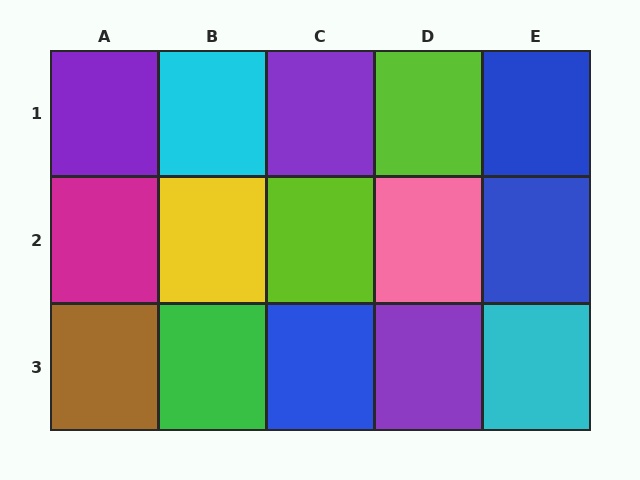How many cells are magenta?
1 cell is magenta.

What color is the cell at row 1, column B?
Cyan.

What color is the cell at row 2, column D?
Pink.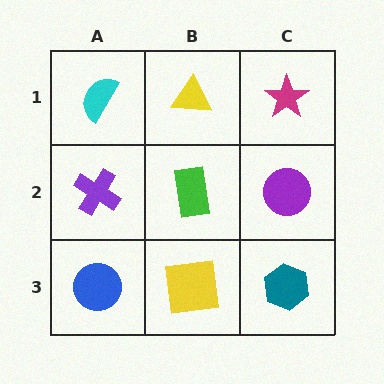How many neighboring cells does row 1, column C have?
2.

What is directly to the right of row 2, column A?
A green rectangle.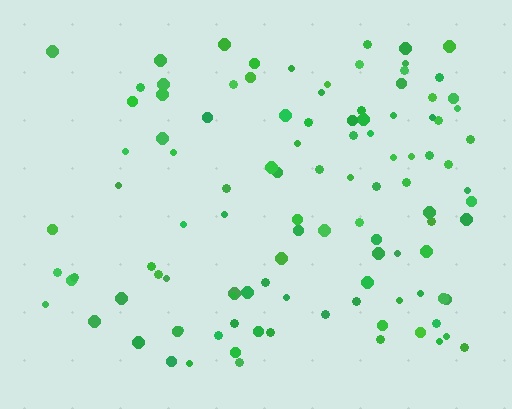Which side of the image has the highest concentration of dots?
The right.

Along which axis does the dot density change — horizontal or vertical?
Horizontal.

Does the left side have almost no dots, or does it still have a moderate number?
Still a moderate number, just noticeably fewer than the right.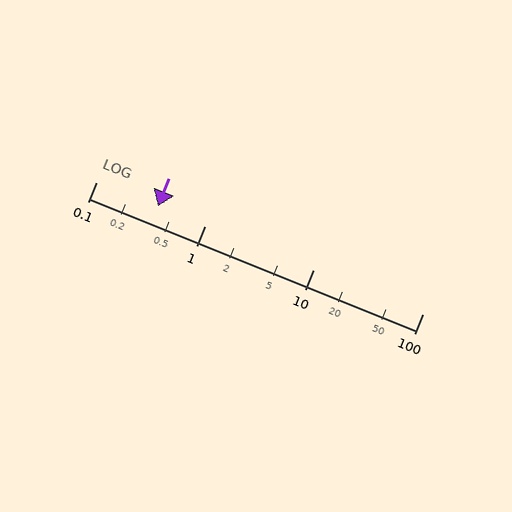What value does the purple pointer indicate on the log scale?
The pointer indicates approximately 0.37.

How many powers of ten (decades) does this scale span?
The scale spans 3 decades, from 0.1 to 100.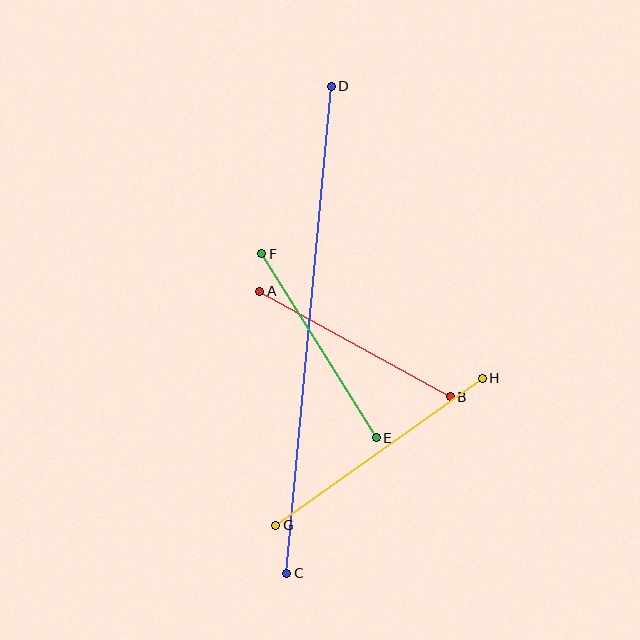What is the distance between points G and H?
The distance is approximately 254 pixels.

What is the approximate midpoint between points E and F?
The midpoint is at approximately (319, 346) pixels.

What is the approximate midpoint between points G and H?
The midpoint is at approximately (379, 452) pixels.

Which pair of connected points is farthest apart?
Points C and D are farthest apart.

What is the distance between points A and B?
The distance is approximately 218 pixels.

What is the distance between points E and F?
The distance is approximately 216 pixels.